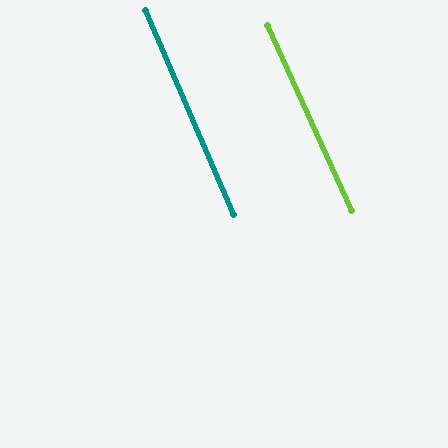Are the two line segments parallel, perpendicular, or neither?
Parallel — their directions differ by only 1.2°.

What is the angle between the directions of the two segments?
Approximately 1 degree.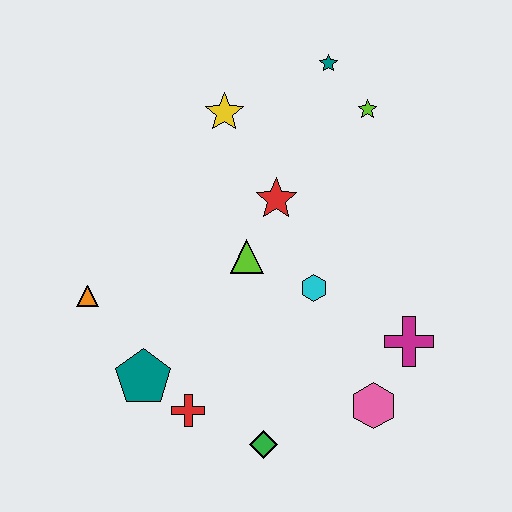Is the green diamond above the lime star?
No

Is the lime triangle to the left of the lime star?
Yes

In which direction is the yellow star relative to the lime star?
The yellow star is to the left of the lime star.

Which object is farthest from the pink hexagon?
The teal star is farthest from the pink hexagon.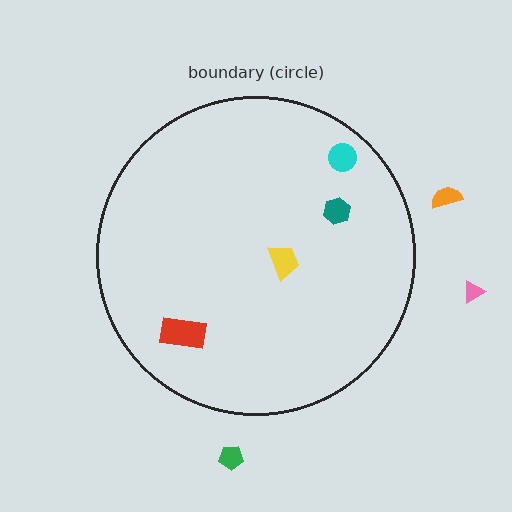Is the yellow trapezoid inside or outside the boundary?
Inside.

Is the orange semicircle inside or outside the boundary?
Outside.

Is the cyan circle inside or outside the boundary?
Inside.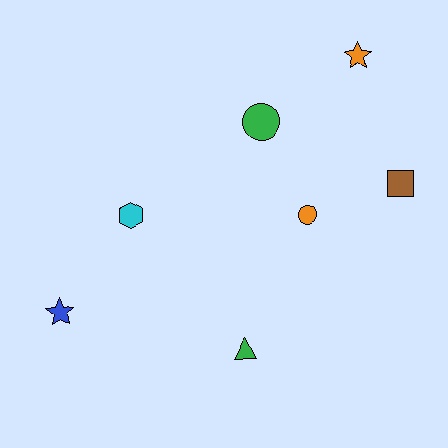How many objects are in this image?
There are 7 objects.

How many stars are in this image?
There are 2 stars.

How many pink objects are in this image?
There are no pink objects.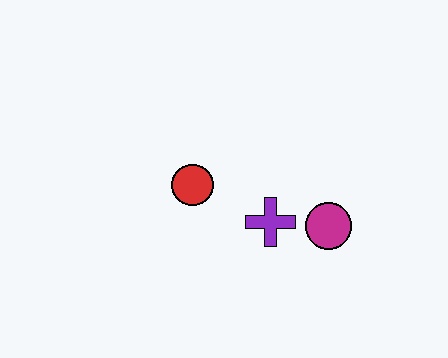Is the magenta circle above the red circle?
No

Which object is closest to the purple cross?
The magenta circle is closest to the purple cross.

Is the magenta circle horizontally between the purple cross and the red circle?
No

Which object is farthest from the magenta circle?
The red circle is farthest from the magenta circle.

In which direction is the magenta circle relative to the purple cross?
The magenta circle is to the right of the purple cross.